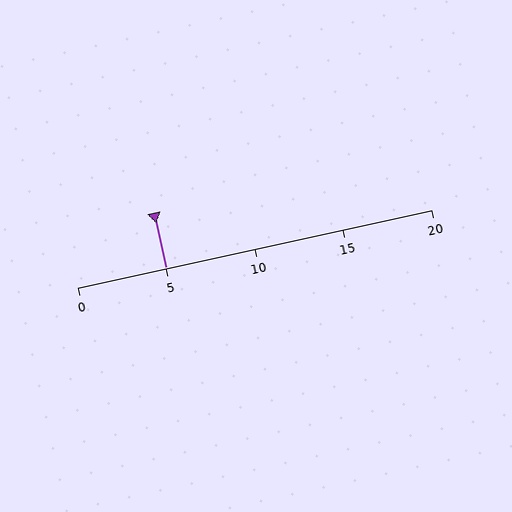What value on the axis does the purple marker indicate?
The marker indicates approximately 5.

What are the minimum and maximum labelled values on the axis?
The axis runs from 0 to 20.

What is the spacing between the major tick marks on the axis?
The major ticks are spaced 5 apart.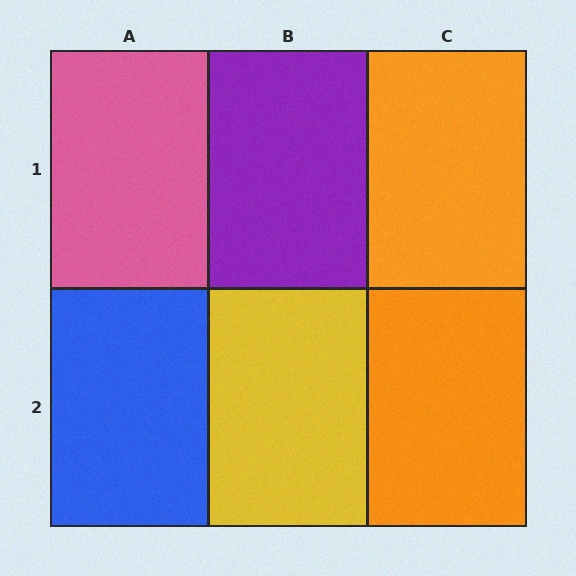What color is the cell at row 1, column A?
Pink.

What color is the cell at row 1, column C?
Orange.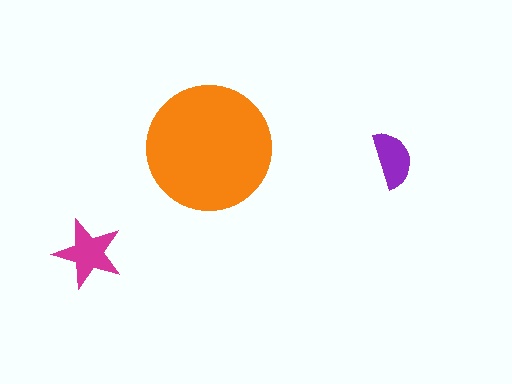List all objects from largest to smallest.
The orange circle, the magenta star, the purple semicircle.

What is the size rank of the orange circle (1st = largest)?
1st.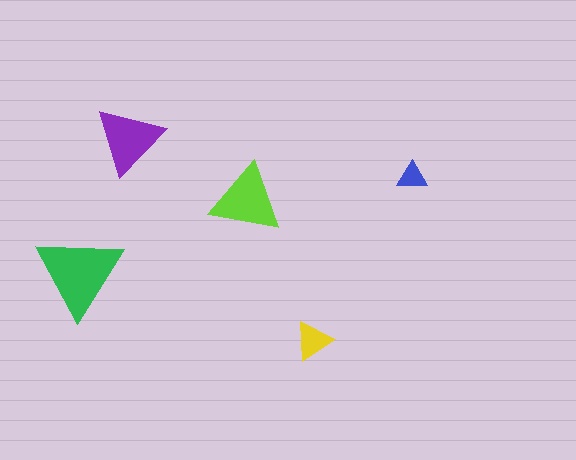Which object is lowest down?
The yellow triangle is bottommost.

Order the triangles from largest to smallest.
the green one, the lime one, the purple one, the yellow one, the blue one.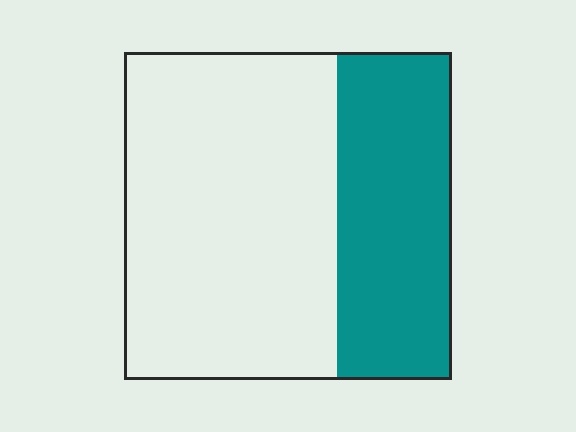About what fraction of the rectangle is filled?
About one third (1/3).